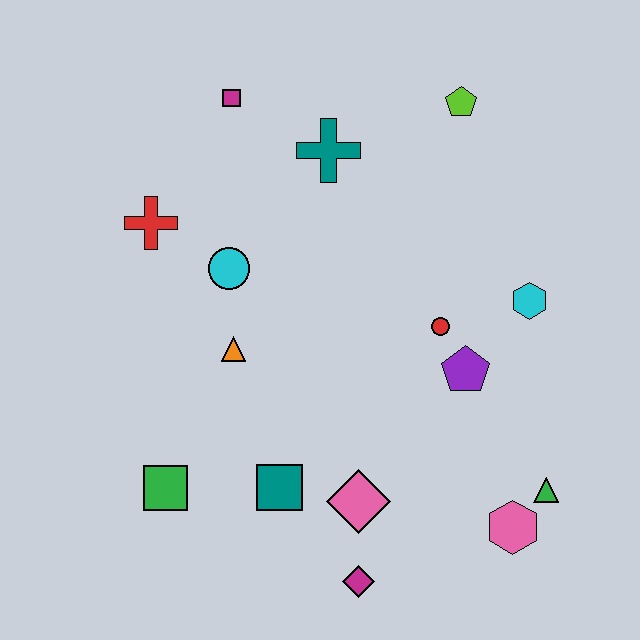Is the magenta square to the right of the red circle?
No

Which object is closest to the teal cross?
The magenta square is closest to the teal cross.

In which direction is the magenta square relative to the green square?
The magenta square is above the green square.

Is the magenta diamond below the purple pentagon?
Yes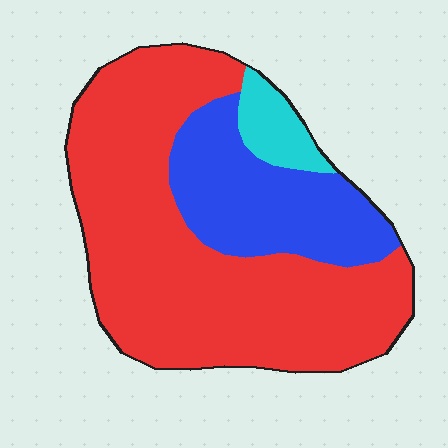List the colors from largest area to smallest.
From largest to smallest: red, blue, cyan.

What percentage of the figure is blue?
Blue takes up between a sixth and a third of the figure.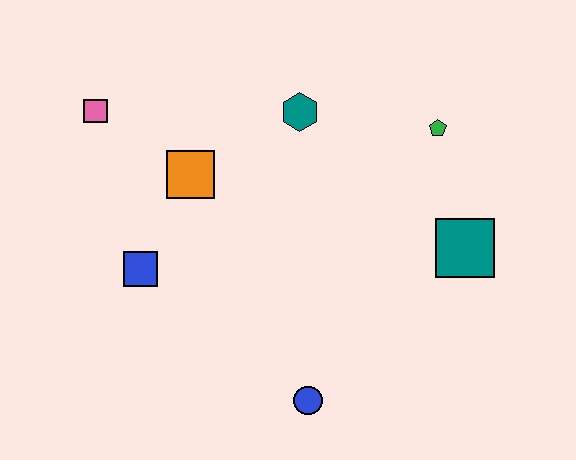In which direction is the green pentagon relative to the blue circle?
The green pentagon is above the blue circle.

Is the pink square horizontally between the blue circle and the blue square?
No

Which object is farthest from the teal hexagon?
The blue circle is farthest from the teal hexagon.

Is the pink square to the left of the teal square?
Yes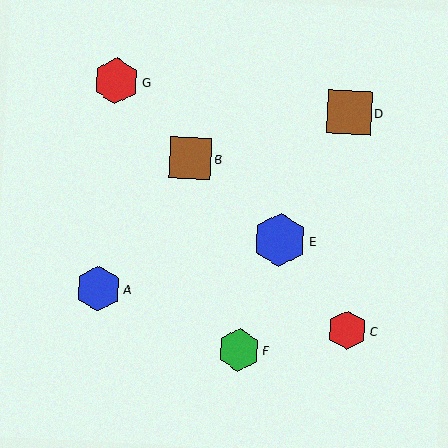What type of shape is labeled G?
Shape G is a red hexagon.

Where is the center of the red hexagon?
The center of the red hexagon is at (347, 330).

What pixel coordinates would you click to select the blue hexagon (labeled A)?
Click at (98, 288) to select the blue hexagon A.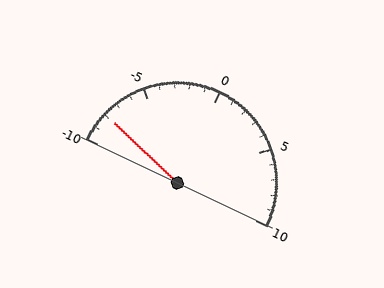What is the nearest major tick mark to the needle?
The nearest major tick mark is -10.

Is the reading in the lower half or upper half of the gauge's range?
The reading is in the lower half of the range (-10 to 10).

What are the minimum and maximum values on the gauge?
The gauge ranges from -10 to 10.